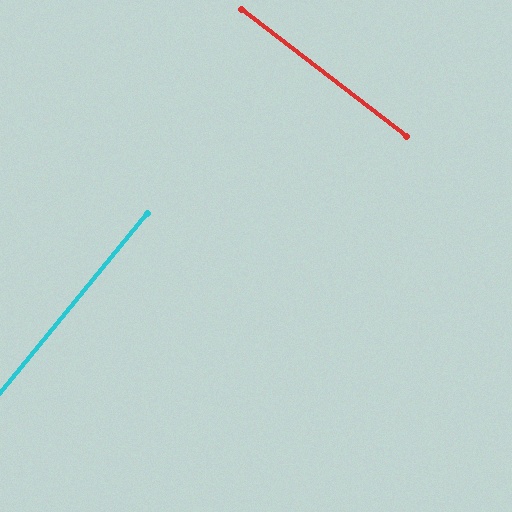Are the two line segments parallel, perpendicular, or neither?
Perpendicular — they meet at approximately 88°.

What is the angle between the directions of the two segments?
Approximately 88 degrees.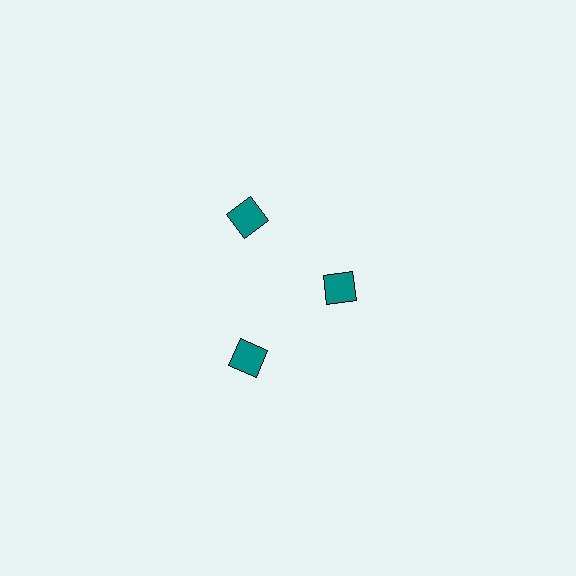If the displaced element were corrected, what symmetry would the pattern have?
It would have 3-fold rotational symmetry — the pattern would map onto itself every 120 degrees.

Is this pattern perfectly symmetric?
No. The 3 teal diamonds are arranged in a ring, but one element near the 3 o'clock position is pulled inward toward the center, breaking the 3-fold rotational symmetry.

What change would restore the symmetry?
The symmetry would be restored by moving it outward, back onto the ring so that all 3 diamonds sit at equal angles and equal distance from the center.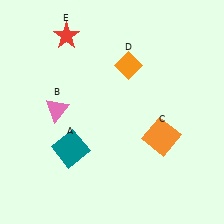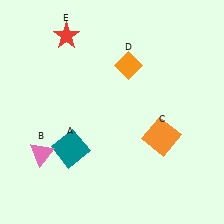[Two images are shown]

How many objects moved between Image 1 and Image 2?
1 object moved between the two images.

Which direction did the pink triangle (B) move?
The pink triangle (B) moved down.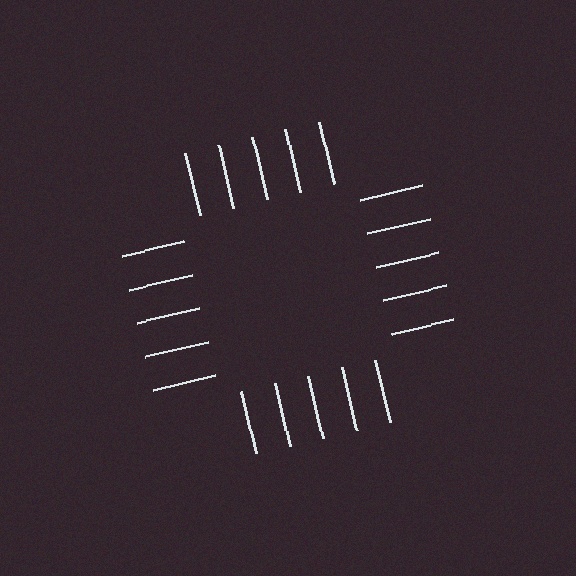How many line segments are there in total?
20 — 5 along each of the 4 edges.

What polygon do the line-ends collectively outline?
An illusory square — the line segments terminate on its edges but no continuous stroke is drawn.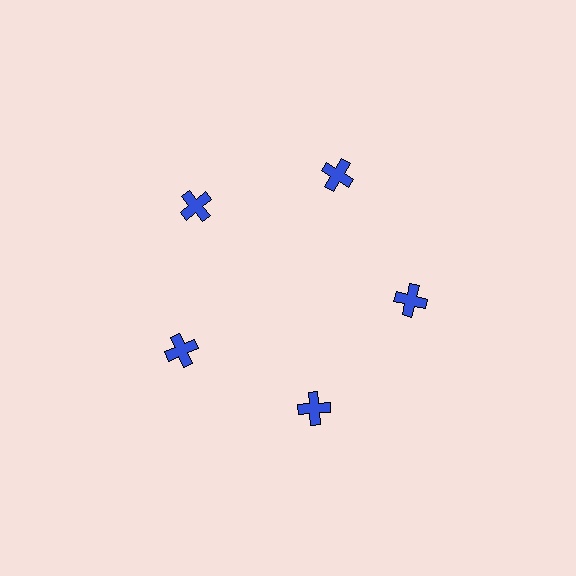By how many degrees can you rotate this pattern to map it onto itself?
The pattern maps onto itself every 72 degrees of rotation.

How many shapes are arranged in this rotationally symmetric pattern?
There are 5 shapes, arranged in 5 groups of 1.